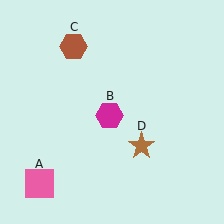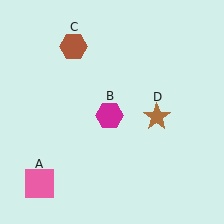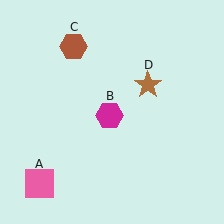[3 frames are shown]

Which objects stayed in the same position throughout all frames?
Pink square (object A) and magenta hexagon (object B) and brown hexagon (object C) remained stationary.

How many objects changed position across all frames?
1 object changed position: brown star (object D).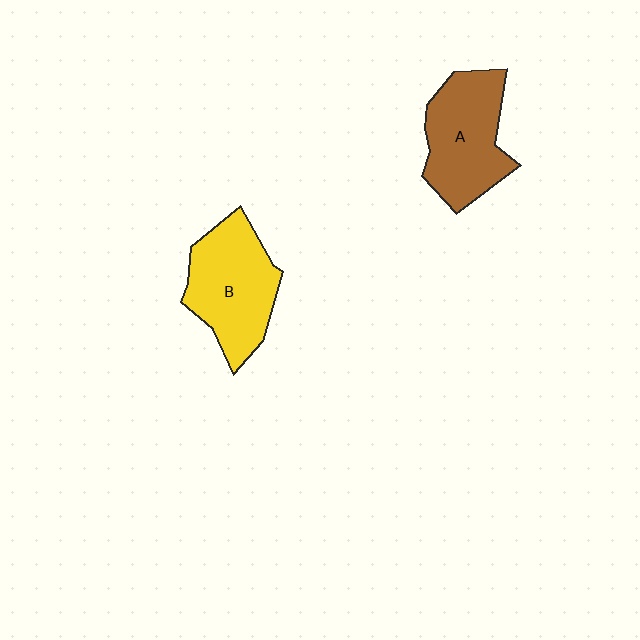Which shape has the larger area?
Shape B (yellow).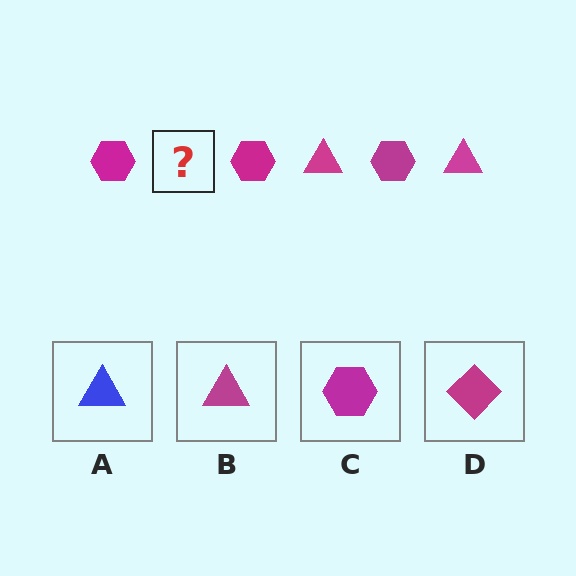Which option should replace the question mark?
Option B.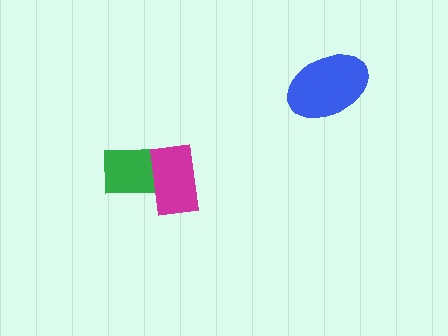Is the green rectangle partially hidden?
Yes, it is partially covered by another shape.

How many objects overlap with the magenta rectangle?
1 object overlaps with the magenta rectangle.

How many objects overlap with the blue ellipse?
0 objects overlap with the blue ellipse.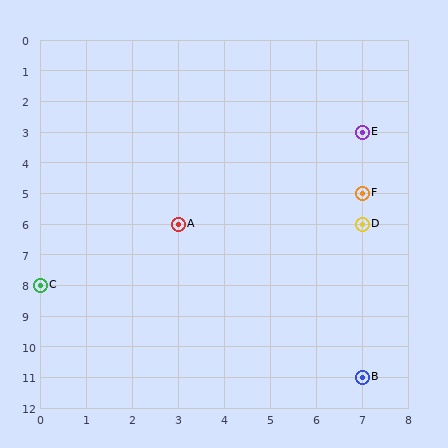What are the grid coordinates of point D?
Point D is at grid coordinates (7, 6).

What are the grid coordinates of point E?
Point E is at grid coordinates (7, 3).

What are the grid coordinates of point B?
Point B is at grid coordinates (7, 11).